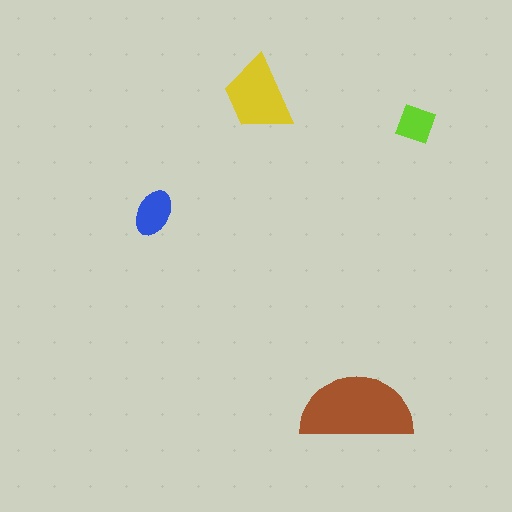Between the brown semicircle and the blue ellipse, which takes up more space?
The brown semicircle.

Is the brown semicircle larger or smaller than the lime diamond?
Larger.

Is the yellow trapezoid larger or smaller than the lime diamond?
Larger.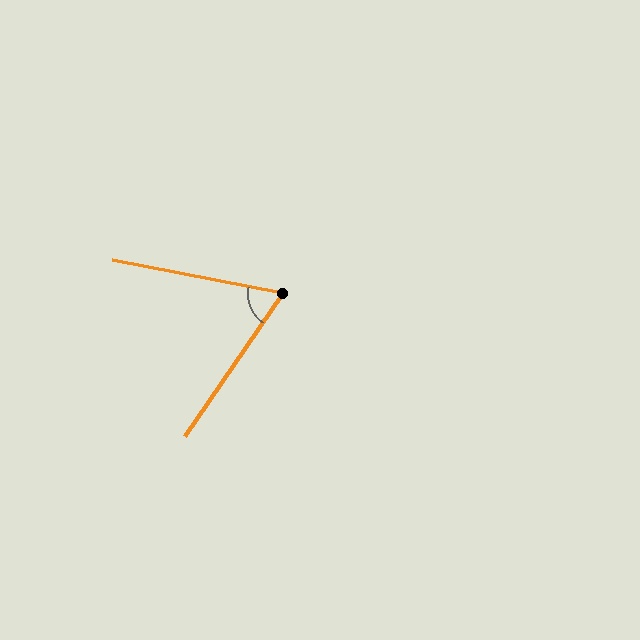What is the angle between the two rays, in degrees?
Approximately 66 degrees.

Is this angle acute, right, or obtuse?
It is acute.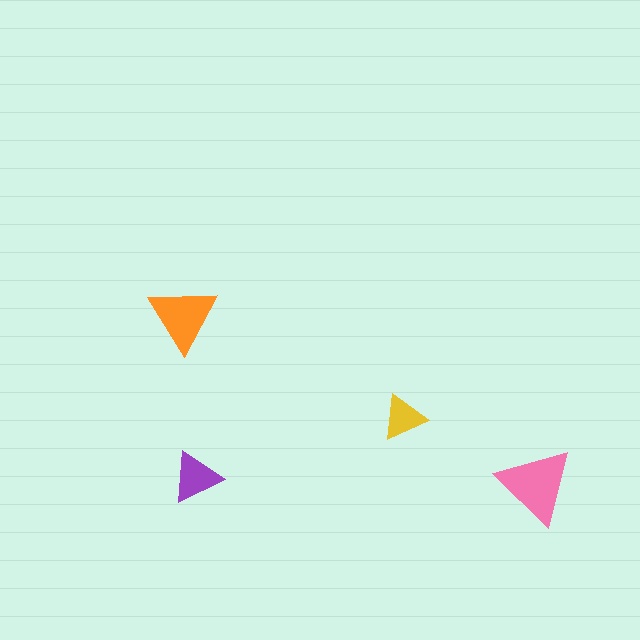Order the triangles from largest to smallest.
the pink one, the orange one, the purple one, the yellow one.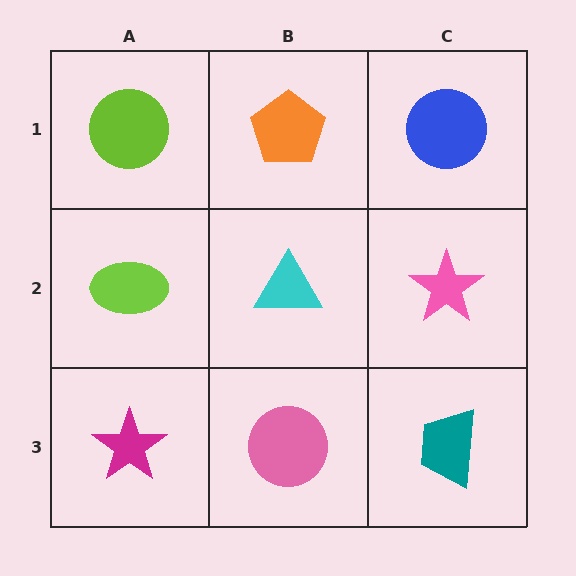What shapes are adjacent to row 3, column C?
A pink star (row 2, column C), a pink circle (row 3, column B).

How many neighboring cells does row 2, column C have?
3.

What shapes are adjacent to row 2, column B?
An orange pentagon (row 1, column B), a pink circle (row 3, column B), a lime ellipse (row 2, column A), a pink star (row 2, column C).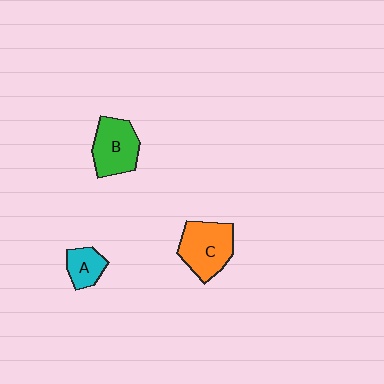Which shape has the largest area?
Shape C (orange).